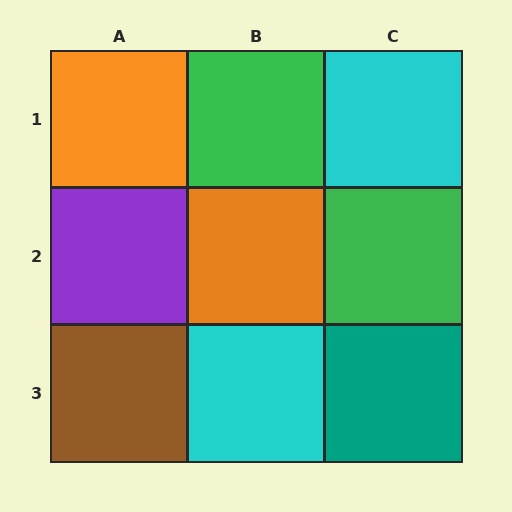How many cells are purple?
1 cell is purple.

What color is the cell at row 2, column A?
Purple.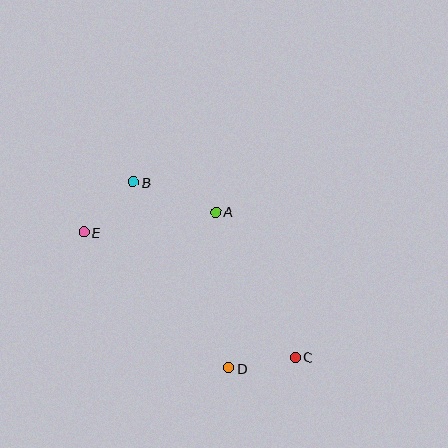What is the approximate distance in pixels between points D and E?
The distance between D and E is approximately 199 pixels.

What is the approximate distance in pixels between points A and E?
The distance between A and E is approximately 134 pixels.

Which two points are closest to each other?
Points C and D are closest to each other.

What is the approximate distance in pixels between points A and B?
The distance between A and B is approximately 87 pixels.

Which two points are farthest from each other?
Points C and E are farthest from each other.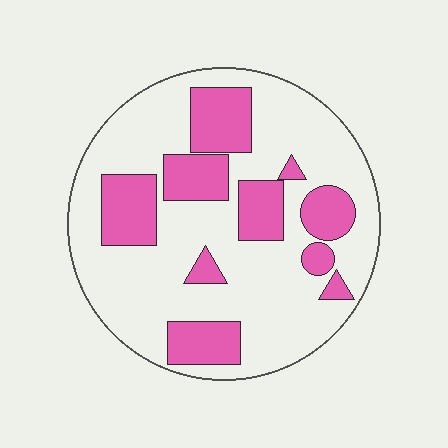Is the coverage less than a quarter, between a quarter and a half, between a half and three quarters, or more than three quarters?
Between a quarter and a half.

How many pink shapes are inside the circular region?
10.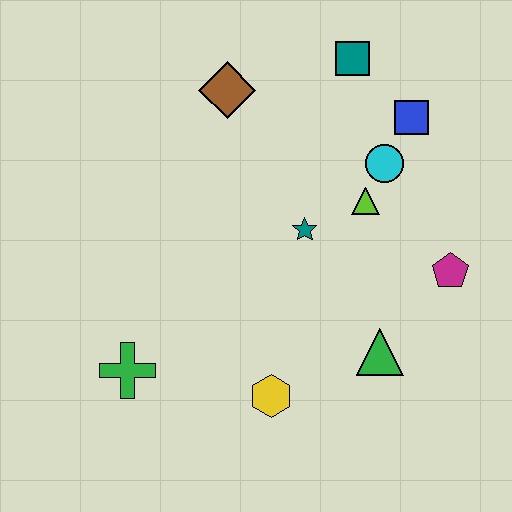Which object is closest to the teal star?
The lime triangle is closest to the teal star.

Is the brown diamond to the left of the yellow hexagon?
Yes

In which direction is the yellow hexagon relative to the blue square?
The yellow hexagon is below the blue square.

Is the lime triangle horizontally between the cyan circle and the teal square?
Yes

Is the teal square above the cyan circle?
Yes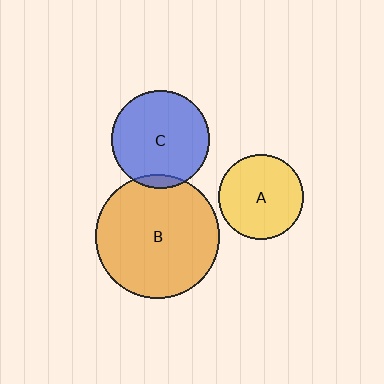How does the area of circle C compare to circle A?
Approximately 1.3 times.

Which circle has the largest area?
Circle B (orange).